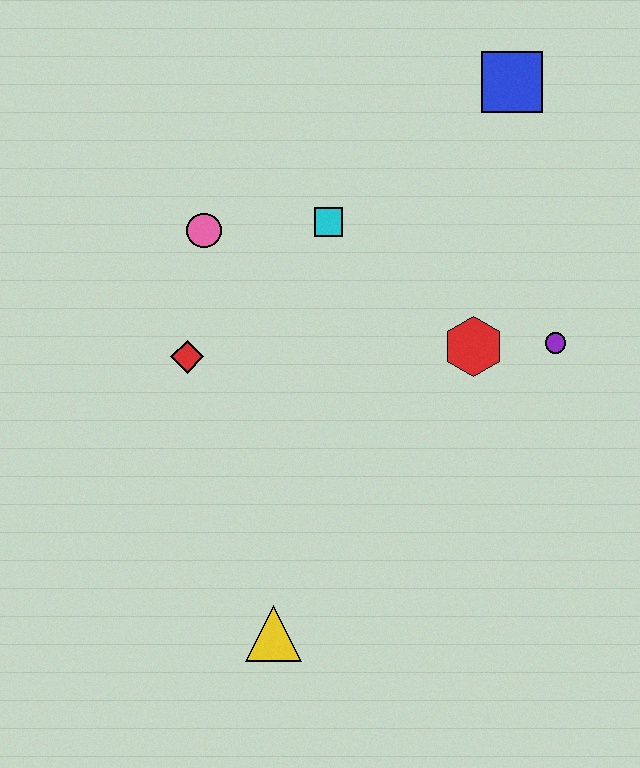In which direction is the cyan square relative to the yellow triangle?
The cyan square is above the yellow triangle.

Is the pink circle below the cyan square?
Yes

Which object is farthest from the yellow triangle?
The blue square is farthest from the yellow triangle.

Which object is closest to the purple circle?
The red hexagon is closest to the purple circle.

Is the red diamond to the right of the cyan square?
No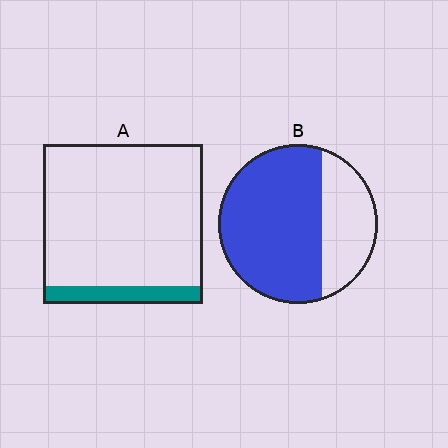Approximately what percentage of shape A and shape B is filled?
A is approximately 10% and B is approximately 70%.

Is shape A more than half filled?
No.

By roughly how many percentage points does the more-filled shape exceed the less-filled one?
By roughly 60 percentage points (B over A).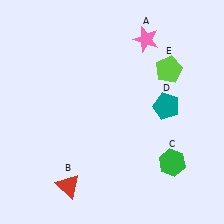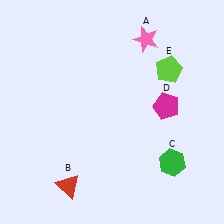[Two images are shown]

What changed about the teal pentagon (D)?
In Image 1, D is teal. In Image 2, it changed to magenta.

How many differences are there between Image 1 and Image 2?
There is 1 difference between the two images.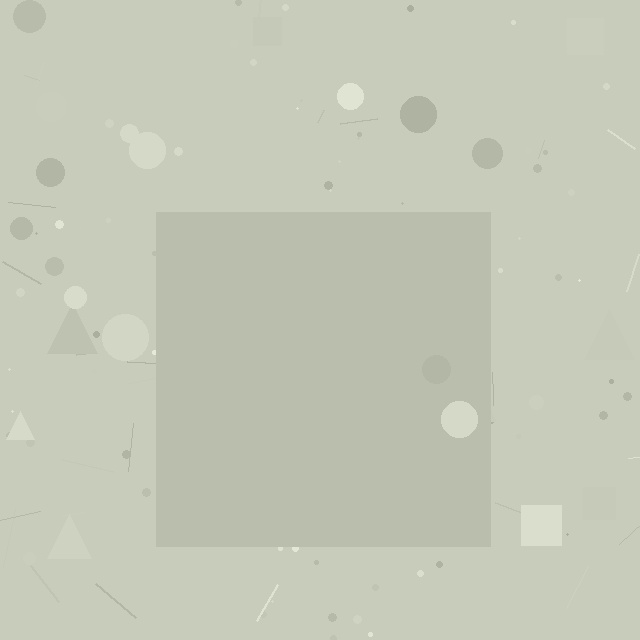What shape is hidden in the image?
A square is hidden in the image.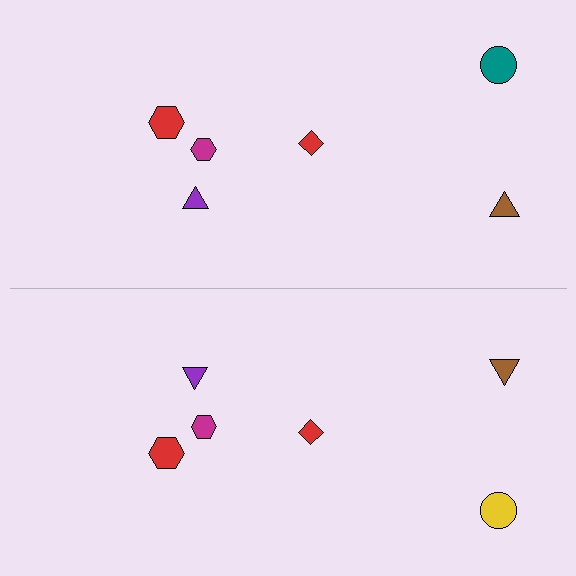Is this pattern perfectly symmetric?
No, the pattern is not perfectly symmetric. The yellow circle on the bottom side breaks the symmetry — its mirror counterpart is teal.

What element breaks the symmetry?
The yellow circle on the bottom side breaks the symmetry — its mirror counterpart is teal.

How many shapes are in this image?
There are 12 shapes in this image.